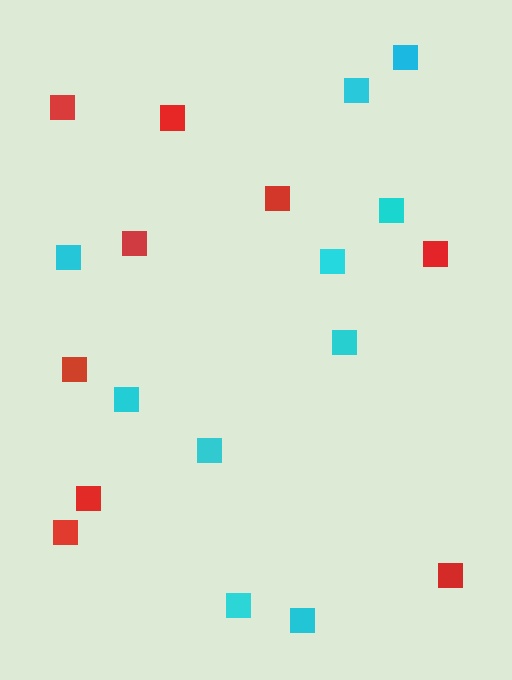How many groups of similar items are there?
There are 2 groups: one group of red squares (9) and one group of cyan squares (10).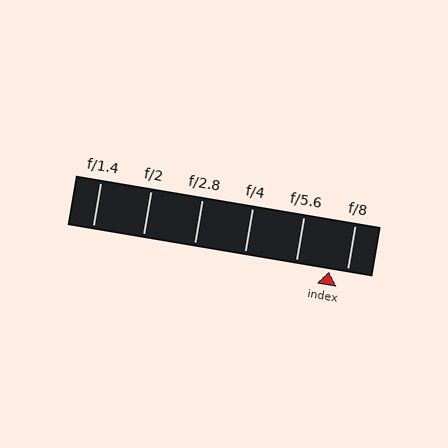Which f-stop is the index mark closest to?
The index mark is closest to f/8.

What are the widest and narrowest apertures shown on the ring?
The widest aperture shown is f/1.4 and the narrowest is f/8.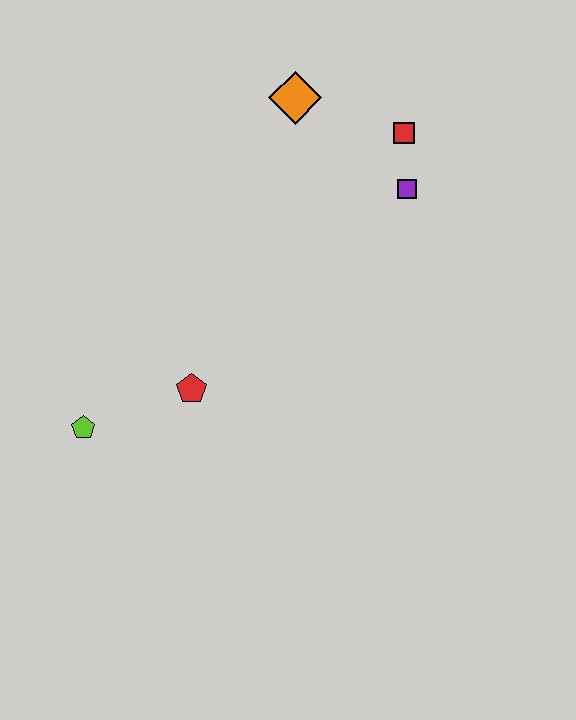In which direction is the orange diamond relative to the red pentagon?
The orange diamond is above the red pentagon.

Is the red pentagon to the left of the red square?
Yes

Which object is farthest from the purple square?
The lime pentagon is farthest from the purple square.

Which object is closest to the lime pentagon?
The red pentagon is closest to the lime pentagon.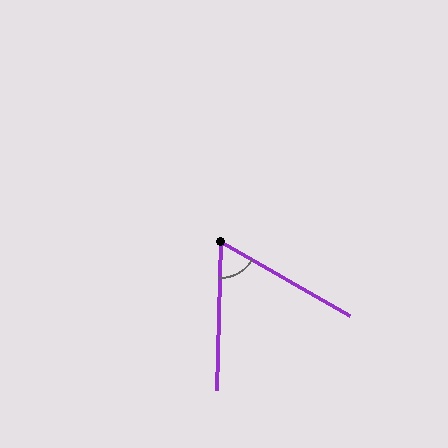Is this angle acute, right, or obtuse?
It is acute.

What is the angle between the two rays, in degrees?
Approximately 62 degrees.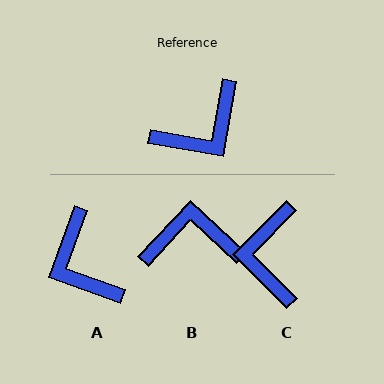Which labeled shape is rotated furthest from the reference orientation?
B, about 147 degrees away.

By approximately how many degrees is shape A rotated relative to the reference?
Approximately 100 degrees clockwise.